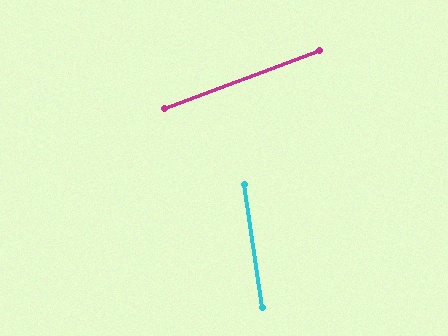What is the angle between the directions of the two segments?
Approximately 78 degrees.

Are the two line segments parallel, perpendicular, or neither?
Neither parallel nor perpendicular — they differ by about 78°.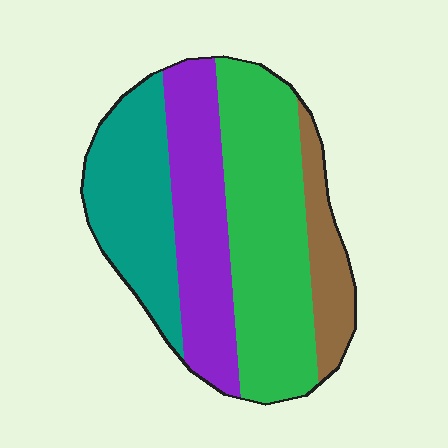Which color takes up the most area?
Green, at roughly 40%.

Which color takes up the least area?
Brown, at roughly 10%.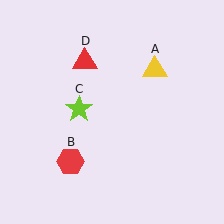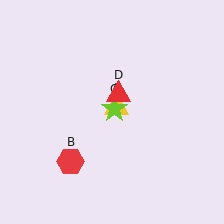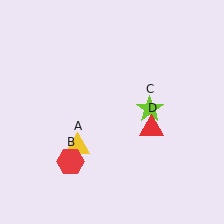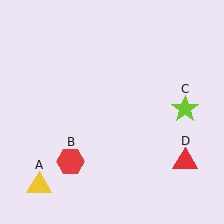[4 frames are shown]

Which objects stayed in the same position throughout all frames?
Red hexagon (object B) remained stationary.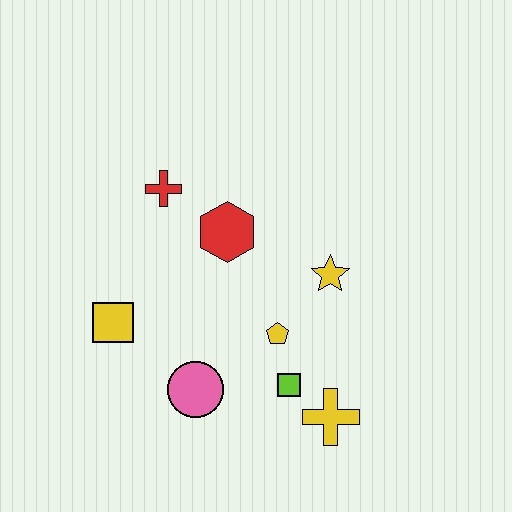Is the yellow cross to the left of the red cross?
No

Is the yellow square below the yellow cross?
No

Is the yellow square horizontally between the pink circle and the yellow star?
No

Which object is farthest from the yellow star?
The yellow square is farthest from the yellow star.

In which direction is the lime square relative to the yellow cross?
The lime square is to the left of the yellow cross.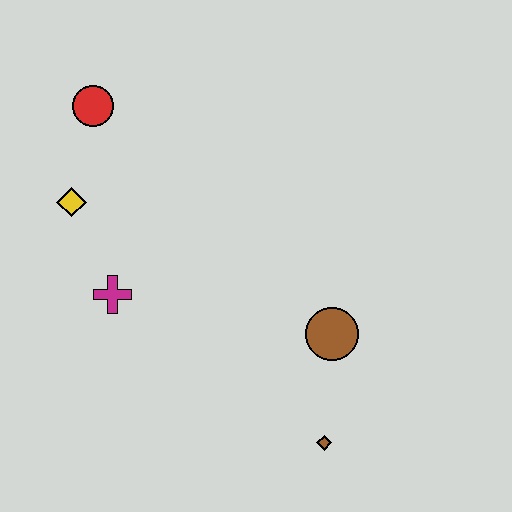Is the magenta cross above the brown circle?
Yes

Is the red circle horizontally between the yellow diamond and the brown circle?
Yes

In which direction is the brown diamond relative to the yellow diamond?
The brown diamond is to the right of the yellow diamond.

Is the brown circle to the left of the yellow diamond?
No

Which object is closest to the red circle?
The yellow diamond is closest to the red circle.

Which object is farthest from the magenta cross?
The brown diamond is farthest from the magenta cross.